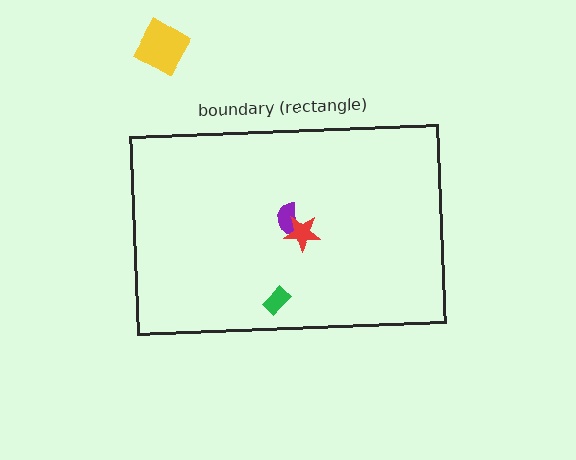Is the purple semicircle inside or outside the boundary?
Inside.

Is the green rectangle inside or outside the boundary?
Inside.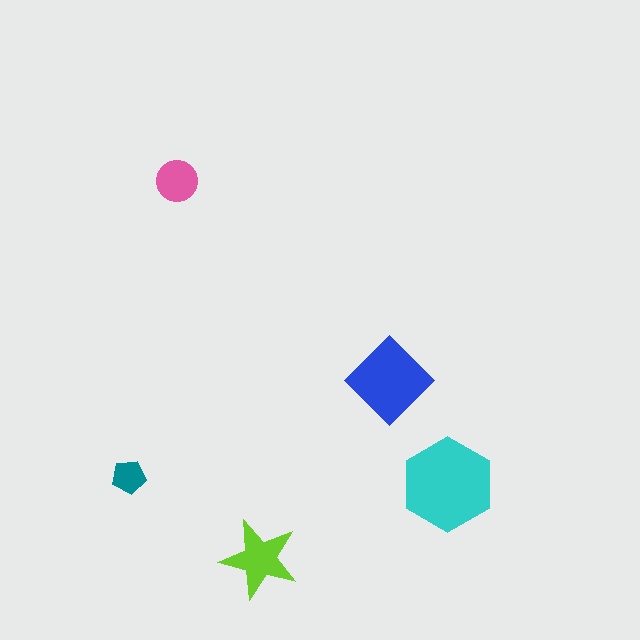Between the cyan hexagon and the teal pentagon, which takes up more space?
The cyan hexagon.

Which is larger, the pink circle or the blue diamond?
The blue diamond.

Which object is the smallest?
The teal pentagon.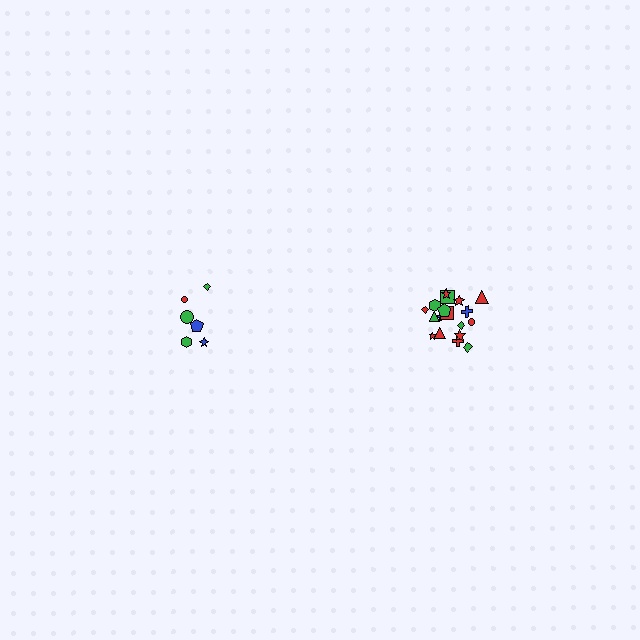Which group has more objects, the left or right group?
The right group.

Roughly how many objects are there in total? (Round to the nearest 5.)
Roughly 25 objects in total.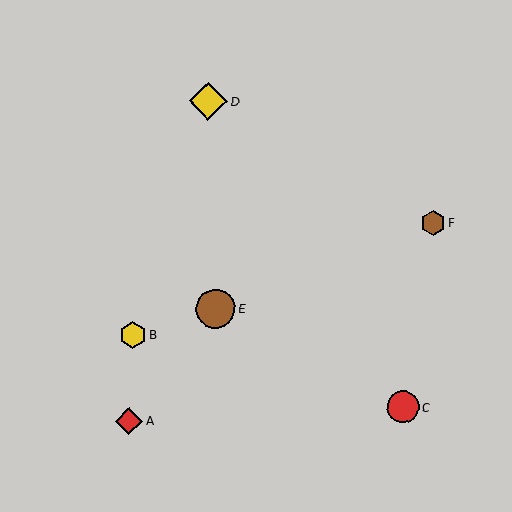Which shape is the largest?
The brown circle (labeled E) is the largest.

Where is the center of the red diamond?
The center of the red diamond is at (129, 421).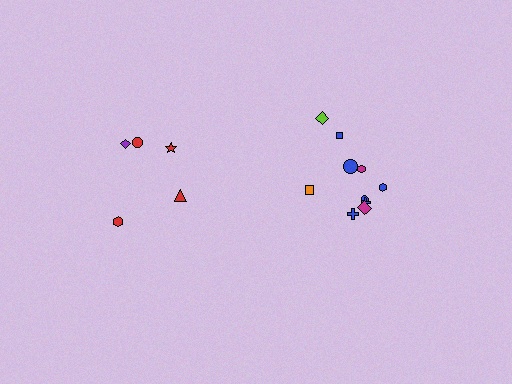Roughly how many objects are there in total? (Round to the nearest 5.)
Roughly 15 objects in total.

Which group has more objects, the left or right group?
The right group.